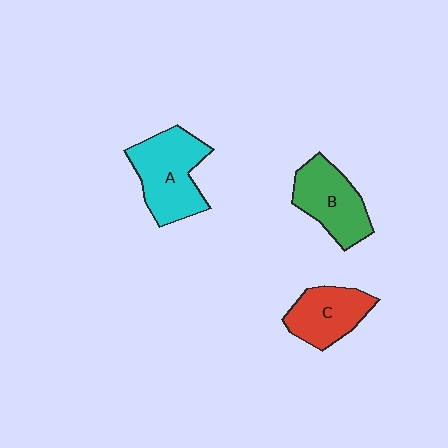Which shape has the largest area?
Shape A (cyan).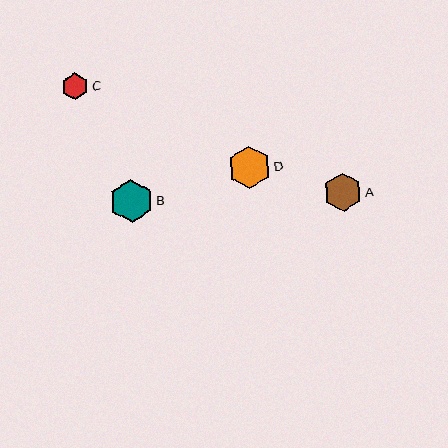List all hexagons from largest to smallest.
From largest to smallest: B, D, A, C.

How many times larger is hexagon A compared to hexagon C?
Hexagon A is approximately 1.4 times the size of hexagon C.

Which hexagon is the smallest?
Hexagon C is the smallest with a size of approximately 27 pixels.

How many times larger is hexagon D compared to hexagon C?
Hexagon D is approximately 1.6 times the size of hexagon C.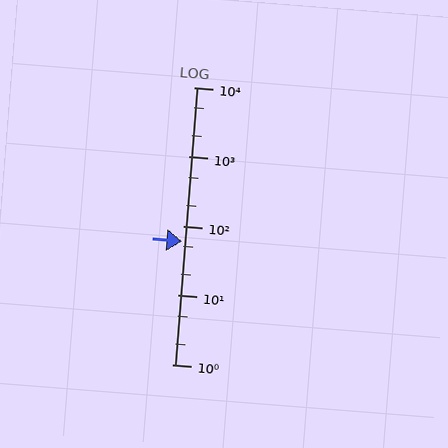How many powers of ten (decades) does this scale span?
The scale spans 4 decades, from 1 to 10000.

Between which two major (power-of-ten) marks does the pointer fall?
The pointer is between 10 and 100.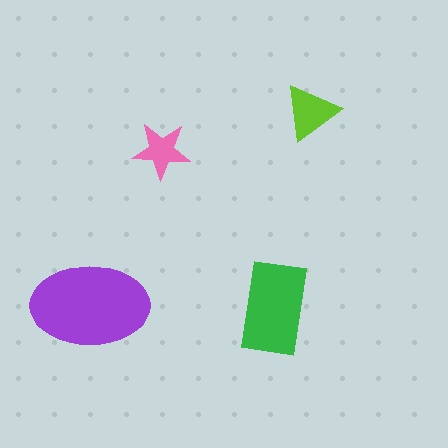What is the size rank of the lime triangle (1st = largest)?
3rd.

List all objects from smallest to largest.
The pink star, the lime triangle, the green rectangle, the purple ellipse.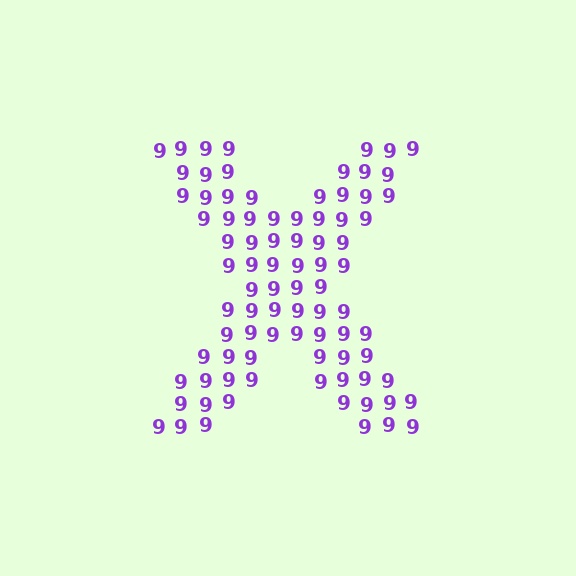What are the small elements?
The small elements are digit 9's.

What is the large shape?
The large shape is the letter X.